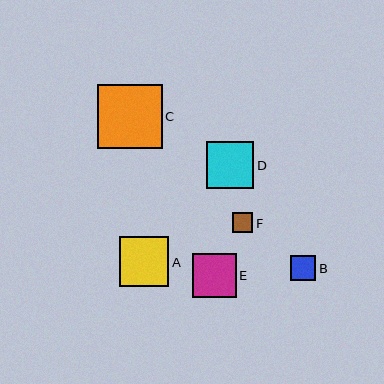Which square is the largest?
Square C is the largest with a size of approximately 64 pixels.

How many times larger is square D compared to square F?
Square D is approximately 2.4 times the size of square F.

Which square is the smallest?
Square F is the smallest with a size of approximately 20 pixels.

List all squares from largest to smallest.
From largest to smallest: C, A, D, E, B, F.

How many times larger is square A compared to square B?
Square A is approximately 2.0 times the size of square B.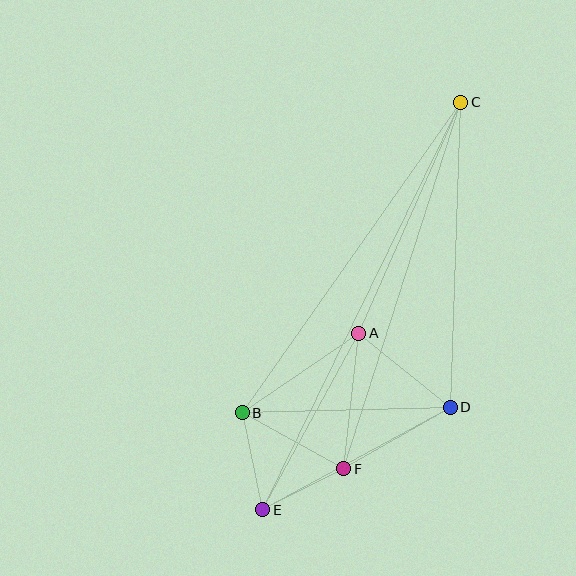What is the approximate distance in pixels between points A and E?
The distance between A and E is approximately 201 pixels.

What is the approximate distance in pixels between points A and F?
The distance between A and F is approximately 137 pixels.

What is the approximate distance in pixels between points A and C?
The distance between A and C is approximately 252 pixels.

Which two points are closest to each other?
Points E and F are closest to each other.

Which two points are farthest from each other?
Points C and E are farthest from each other.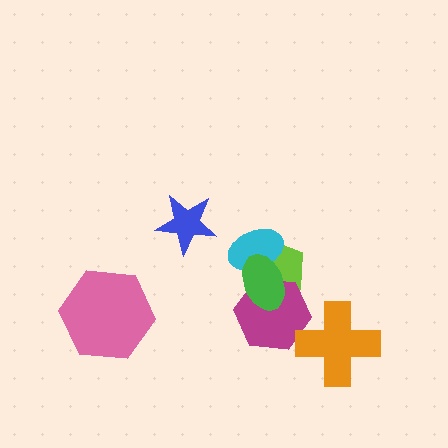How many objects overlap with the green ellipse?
3 objects overlap with the green ellipse.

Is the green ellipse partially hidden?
No, no other shape covers it.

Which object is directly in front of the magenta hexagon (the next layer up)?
The green ellipse is directly in front of the magenta hexagon.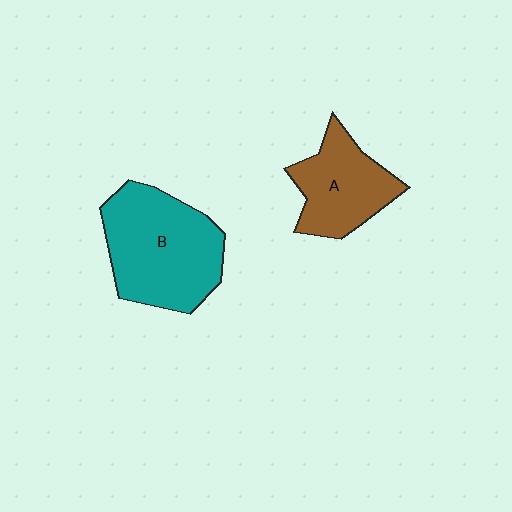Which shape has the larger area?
Shape B (teal).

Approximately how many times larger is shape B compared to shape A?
Approximately 1.5 times.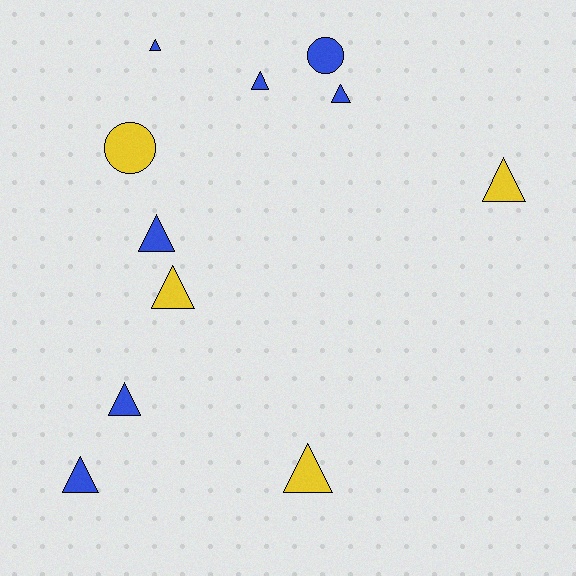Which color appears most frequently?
Blue, with 7 objects.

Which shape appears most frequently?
Triangle, with 9 objects.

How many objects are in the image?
There are 11 objects.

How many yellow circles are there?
There is 1 yellow circle.